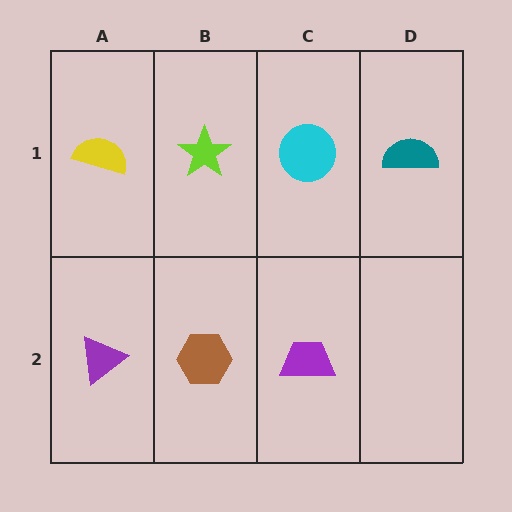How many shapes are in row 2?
3 shapes.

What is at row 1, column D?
A teal semicircle.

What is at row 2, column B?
A brown hexagon.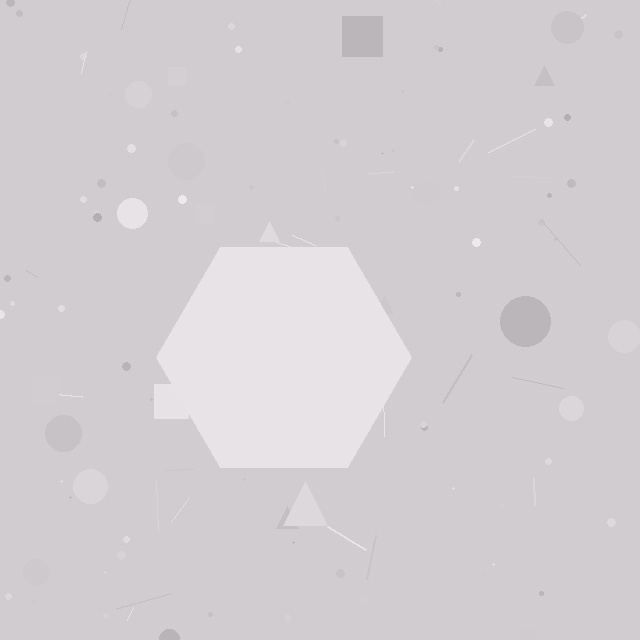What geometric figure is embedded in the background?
A hexagon is embedded in the background.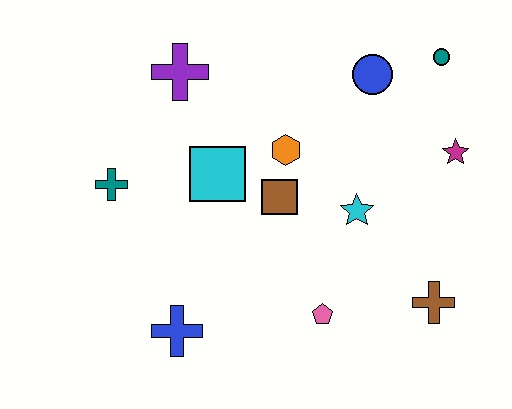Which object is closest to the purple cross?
The cyan square is closest to the purple cross.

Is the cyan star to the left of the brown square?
No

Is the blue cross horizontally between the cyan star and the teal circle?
No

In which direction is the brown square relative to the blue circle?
The brown square is below the blue circle.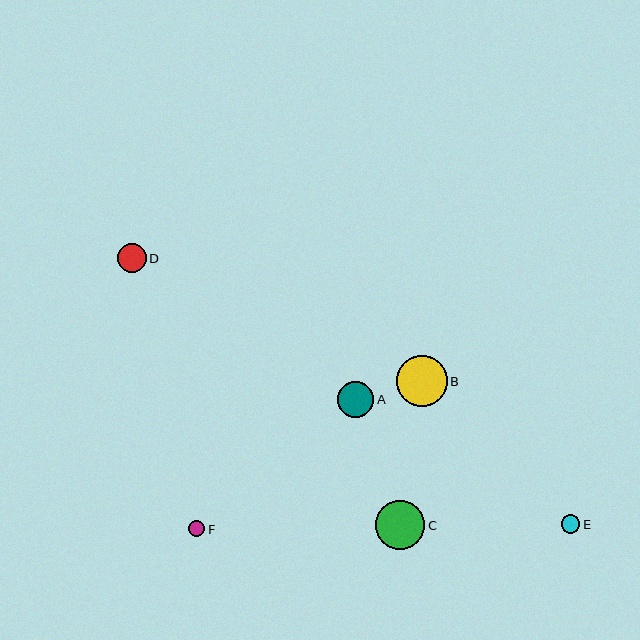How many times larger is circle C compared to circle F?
Circle C is approximately 3.0 times the size of circle F.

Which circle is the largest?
Circle B is the largest with a size of approximately 50 pixels.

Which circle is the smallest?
Circle F is the smallest with a size of approximately 16 pixels.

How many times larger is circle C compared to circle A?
Circle C is approximately 1.4 times the size of circle A.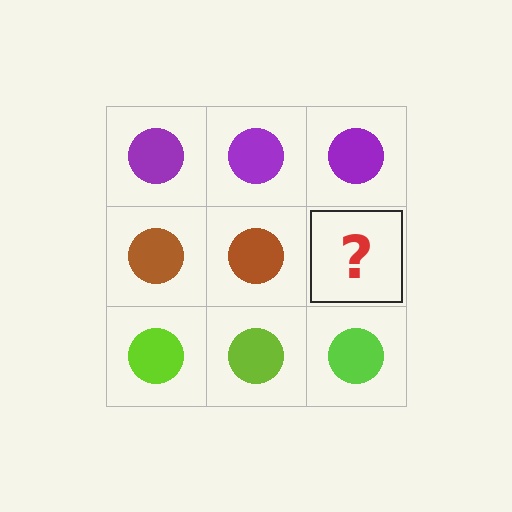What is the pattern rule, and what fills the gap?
The rule is that each row has a consistent color. The gap should be filled with a brown circle.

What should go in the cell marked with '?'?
The missing cell should contain a brown circle.